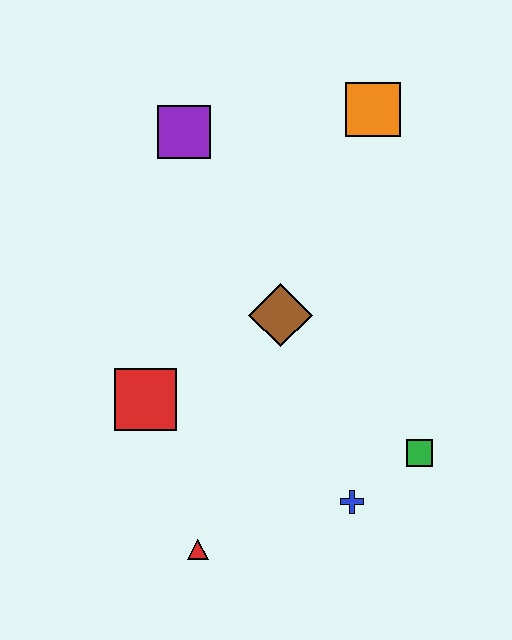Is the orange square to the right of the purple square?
Yes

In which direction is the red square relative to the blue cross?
The red square is to the left of the blue cross.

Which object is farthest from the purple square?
The red triangle is farthest from the purple square.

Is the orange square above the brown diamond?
Yes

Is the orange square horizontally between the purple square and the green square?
Yes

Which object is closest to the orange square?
The purple square is closest to the orange square.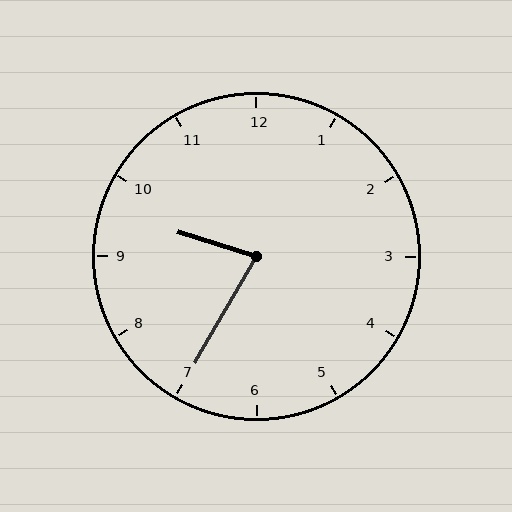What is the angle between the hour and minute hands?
Approximately 78 degrees.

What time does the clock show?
9:35.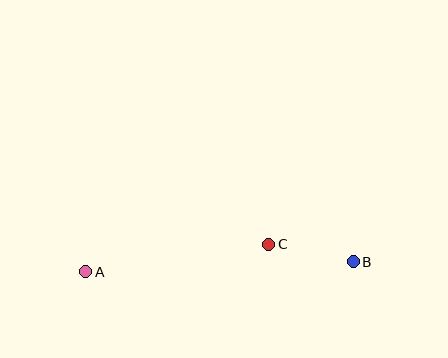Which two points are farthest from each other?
Points A and B are farthest from each other.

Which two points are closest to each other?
Points B and C are closest to each other.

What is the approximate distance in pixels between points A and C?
The distance between A and C is approximately 185 pixels.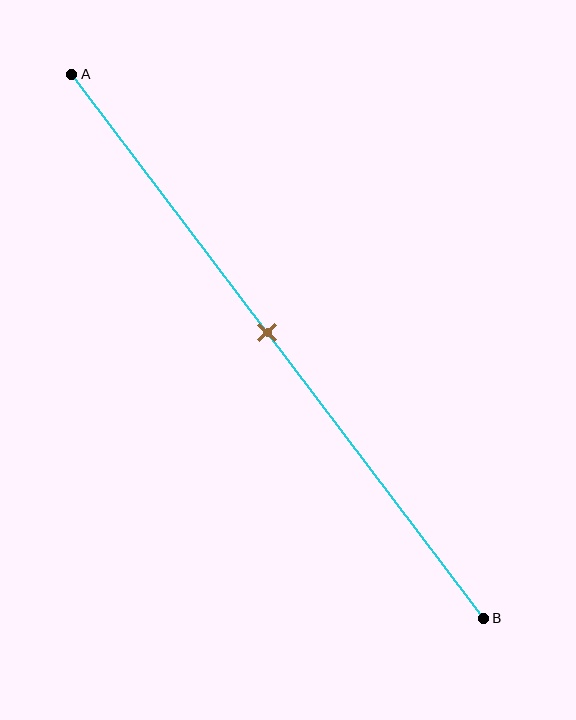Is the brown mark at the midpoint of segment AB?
Yes, the mark is approximately at the midpoint.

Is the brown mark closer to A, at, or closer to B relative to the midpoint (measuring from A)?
The brown mark is approximately at the midpoint of segment AB.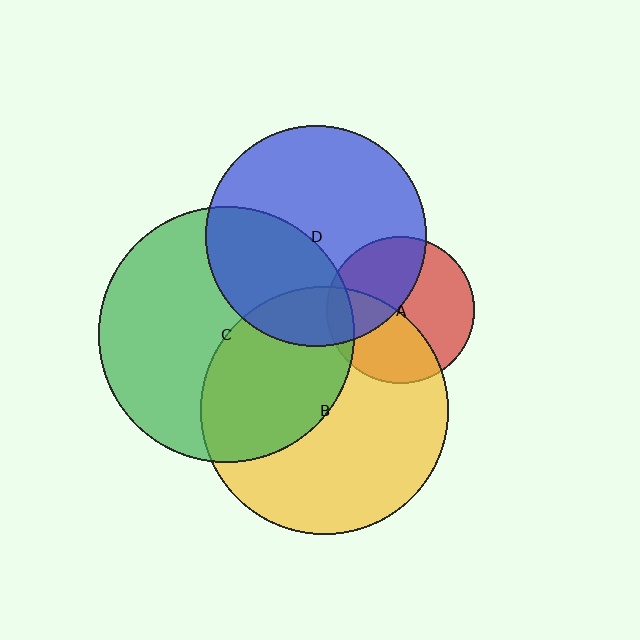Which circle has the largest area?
Circle C (green).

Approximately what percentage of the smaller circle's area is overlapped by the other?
Approximately 40%.